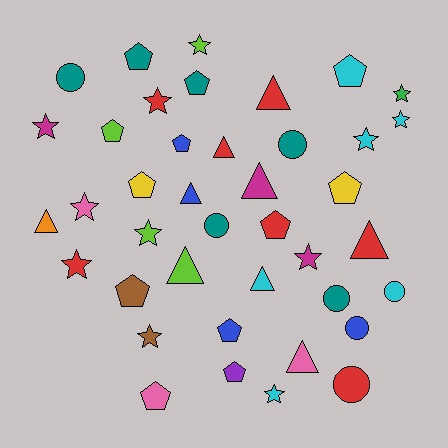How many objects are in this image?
There are 40 objects.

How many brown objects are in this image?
There are 2 brown objects.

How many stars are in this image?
There are 12 stars.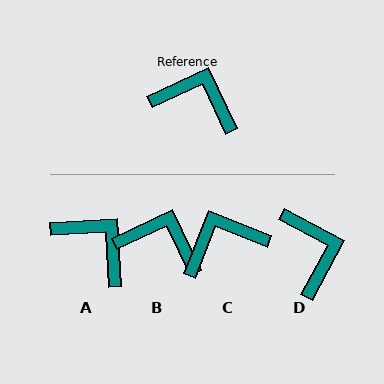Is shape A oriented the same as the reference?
No, it is off by about 22 degrees.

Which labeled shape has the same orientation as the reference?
B.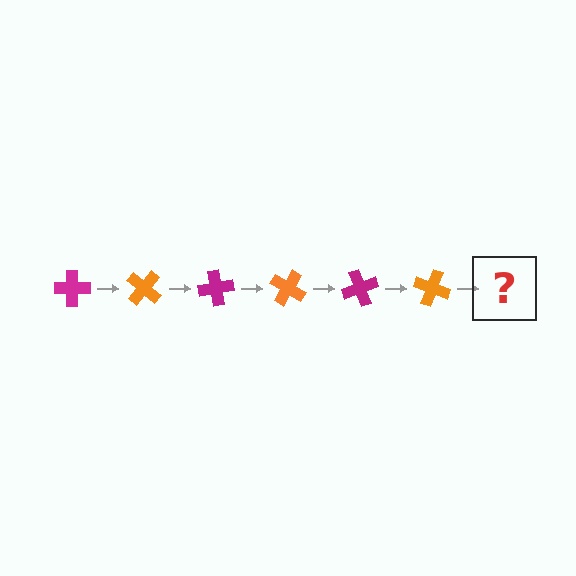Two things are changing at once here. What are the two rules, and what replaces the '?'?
The two rules are that it rotates 40 degrees each step and the color cycles through magenta and orange. The '?' should be a magenta cross, rotated 240 degrees from the start.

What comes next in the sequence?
The next element should be a magenta cross, rotated 240 degrees from the start.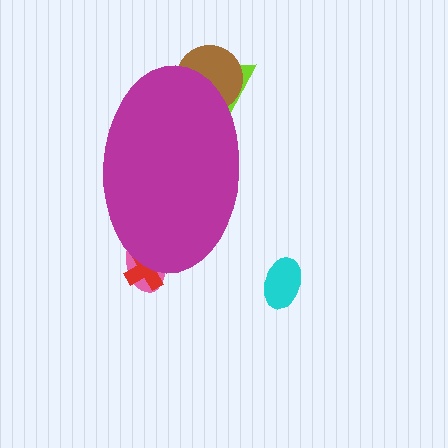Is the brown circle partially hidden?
Yes, the brown circle is partially hidden behind the magenta ellipse.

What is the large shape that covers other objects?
A magenta ellipse.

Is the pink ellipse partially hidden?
Yes, the pink ellipse is partially hidden behind the magenta ellipse.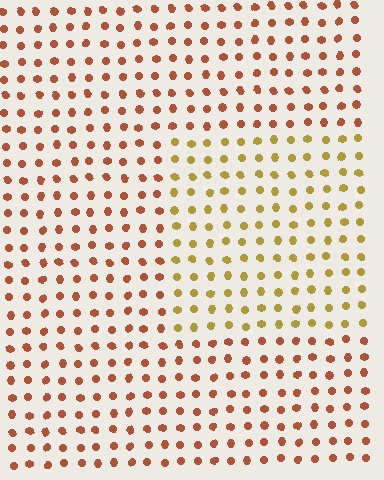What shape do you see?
I see a rectangle.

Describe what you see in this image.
The image is filled with small brown elements in a uniform arrangement. A rectangle-shaped region is visible where the elements are tinted to a slightly different hue, forming a subtle color boundary.